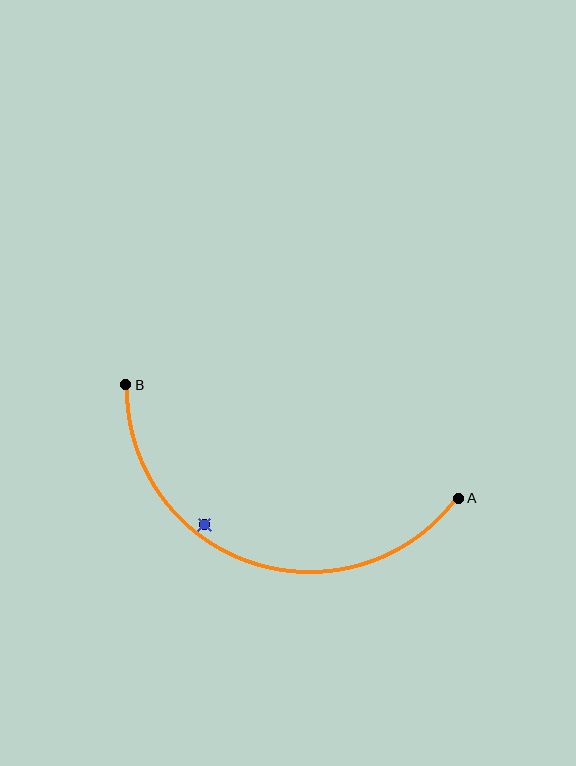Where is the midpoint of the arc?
The arc midpoint is the point on the curve farthest from the straight line joining A and B. It sits below that line.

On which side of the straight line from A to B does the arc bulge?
The arc bulges below the straight line connecting A and B.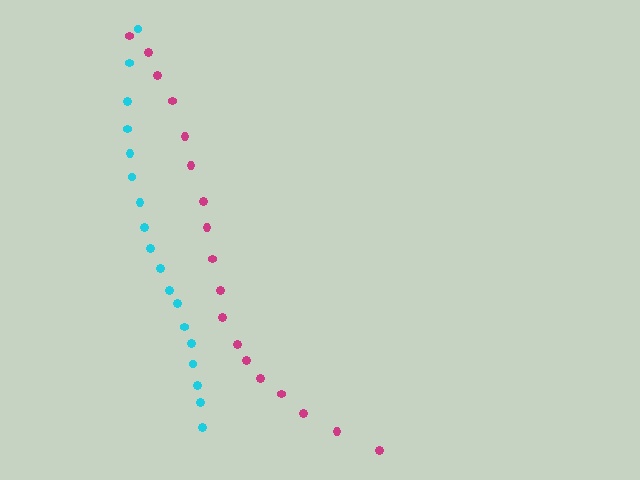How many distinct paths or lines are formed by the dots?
There are 2 distinct paths.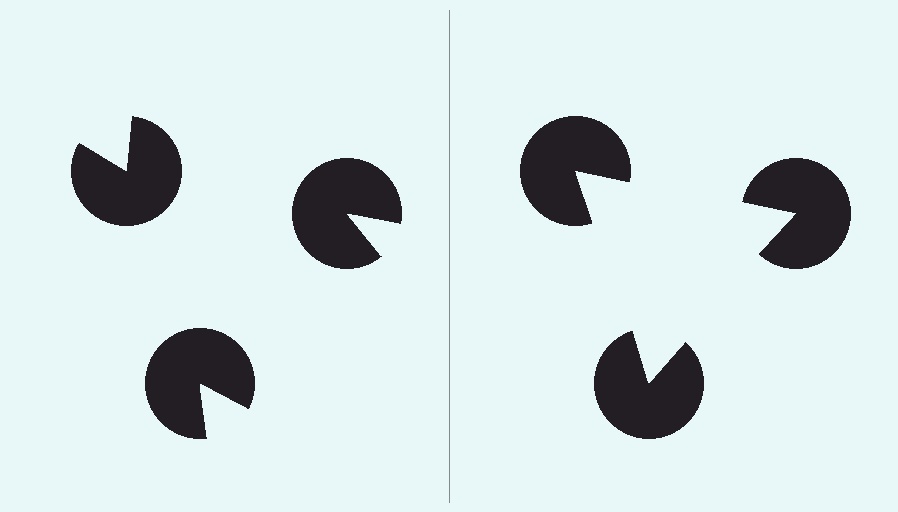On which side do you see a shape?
An illusory triangle appears on the right side. On the left side the wedge cuts are rotated, so no coherent shape forms.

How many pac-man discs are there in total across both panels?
6 — 3 on each side.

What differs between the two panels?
The pac-man discs are positioned identically on both sides; only the wedge orientations differ. On the right they align to a triangle; on the left they are misaligned.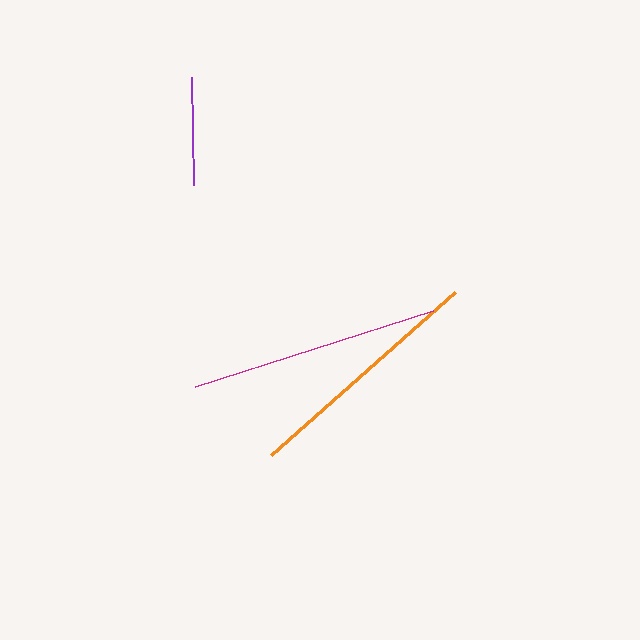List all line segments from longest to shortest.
From longest to shortest: magenta, orange, purple.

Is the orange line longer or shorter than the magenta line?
The magenta line is longer than the orange line.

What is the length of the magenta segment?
The magenta segment is approximately 249 pixels long.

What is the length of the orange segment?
The orange segment is approximately 246 pixels long.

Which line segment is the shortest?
The purple line is the shortest at approximately 108 pixels.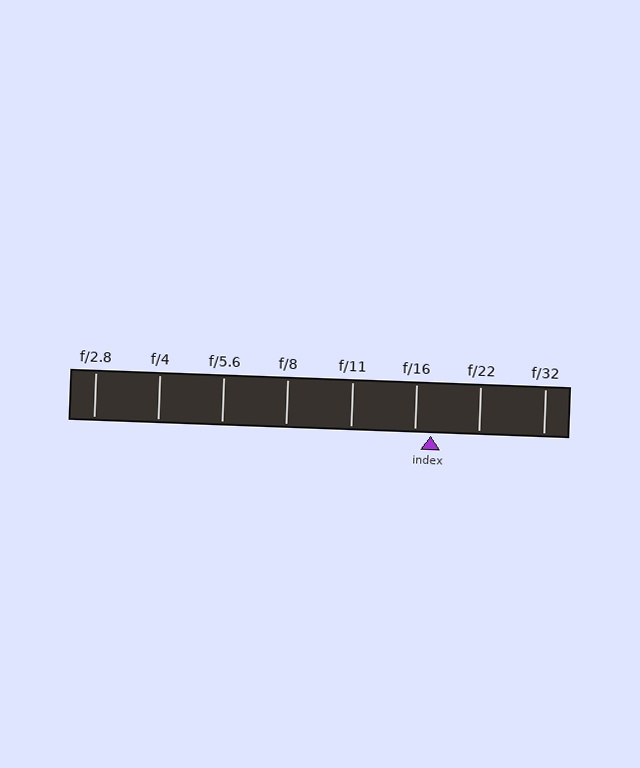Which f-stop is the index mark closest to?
The index mark is closest to f/16.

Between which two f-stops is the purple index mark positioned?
The index mark is between f/16 and f/22.